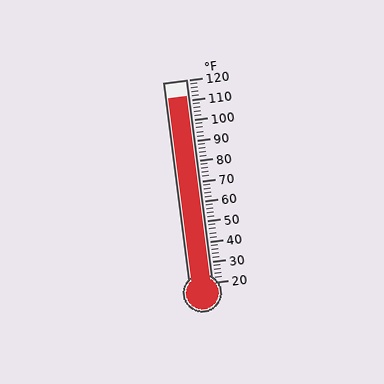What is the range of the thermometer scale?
The thermometer scale ranges from 20°F to 120°F.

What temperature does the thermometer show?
The thermometer shows approximately 112°F.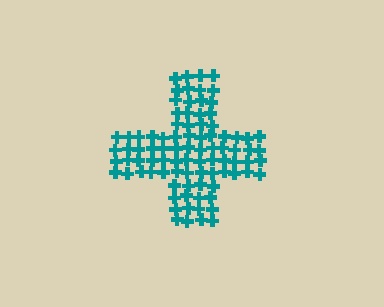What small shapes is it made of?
It is made of small crosses.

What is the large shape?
The large shape is a cross.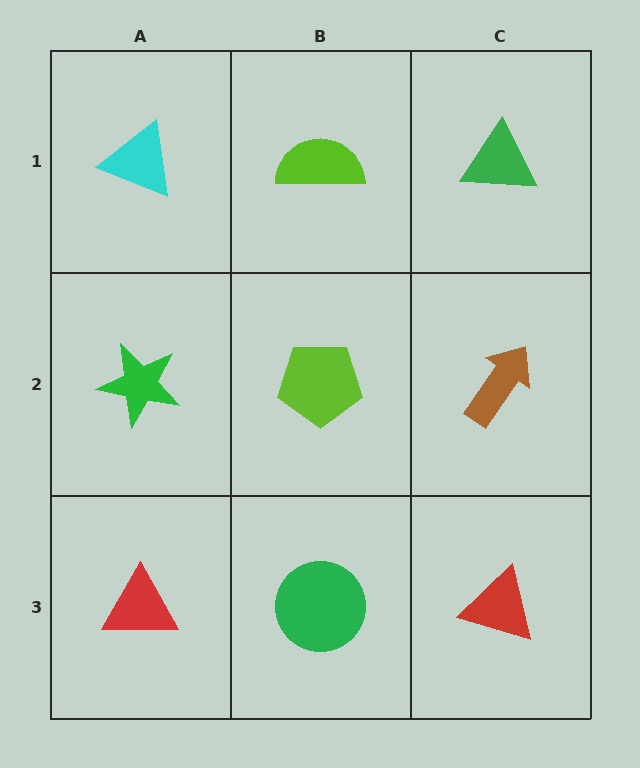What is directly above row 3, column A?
A green star.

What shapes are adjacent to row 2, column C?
A green triangle (row 1, column C), a red triangle (row 3, column C), a lime pentagon (row 2, column B).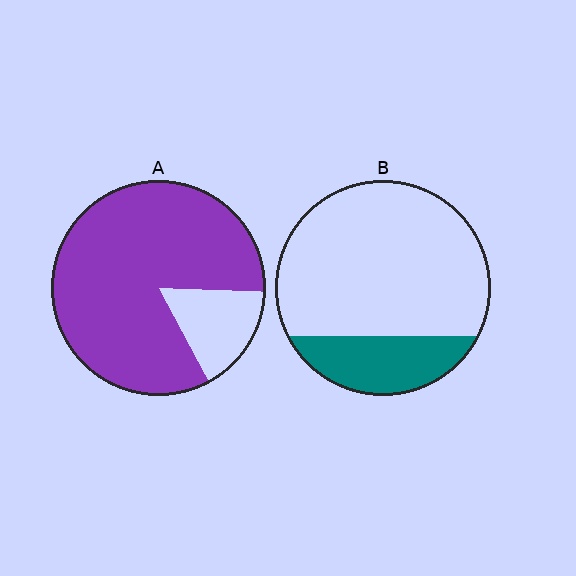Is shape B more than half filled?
No.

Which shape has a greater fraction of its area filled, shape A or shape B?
Shape A.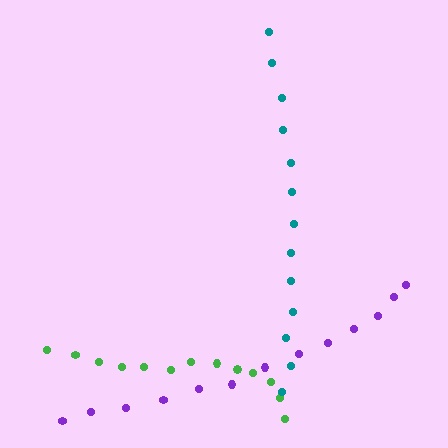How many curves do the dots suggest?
There are 3 distinct paths.